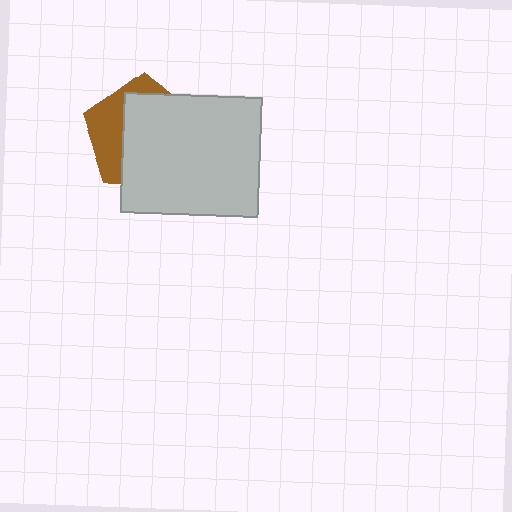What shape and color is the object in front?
The object in front is a light gray rectangle.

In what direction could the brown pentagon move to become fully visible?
The brown pentagon could move toward the upper-left. That would shift it out from behind the light gray rectangle entirely.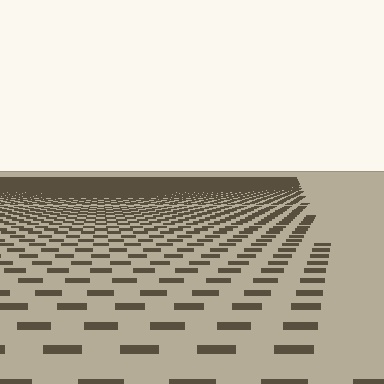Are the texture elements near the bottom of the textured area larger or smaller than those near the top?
Larger. Near the bottom, elements are closer to the viewer and appear at a bigger on-screen size.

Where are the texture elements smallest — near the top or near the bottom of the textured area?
Near the top.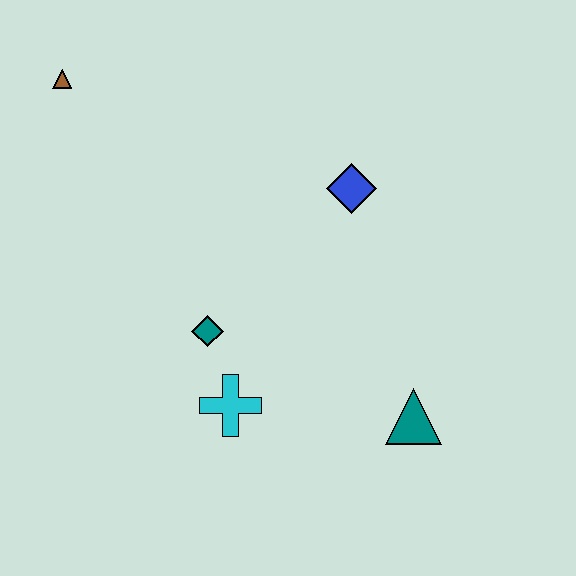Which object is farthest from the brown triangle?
The teal triangle is farthest from the brown triangle.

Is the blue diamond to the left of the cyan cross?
No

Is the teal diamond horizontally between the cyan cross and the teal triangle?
No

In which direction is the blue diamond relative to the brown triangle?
The blue diamond is to the right of the brown triangle.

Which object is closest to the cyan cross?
The teal diamond is closest to the cyan cross.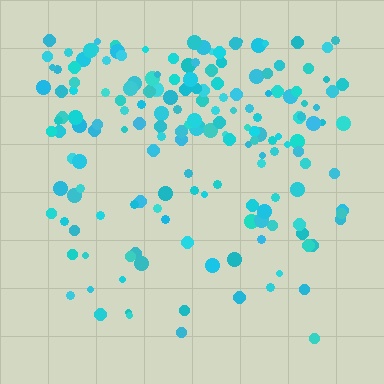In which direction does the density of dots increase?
From bottom to top, with the top side densest.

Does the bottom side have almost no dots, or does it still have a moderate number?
Still a moderate number, just noticeably fewer than the top.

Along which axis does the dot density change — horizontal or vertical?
Vertical.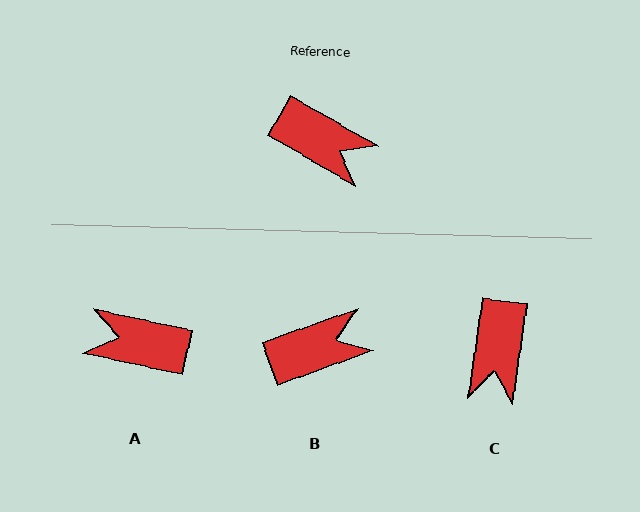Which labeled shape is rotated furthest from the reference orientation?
A, about 162 degrees away.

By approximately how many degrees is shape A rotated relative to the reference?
Approximately 162 degrees clockwise.